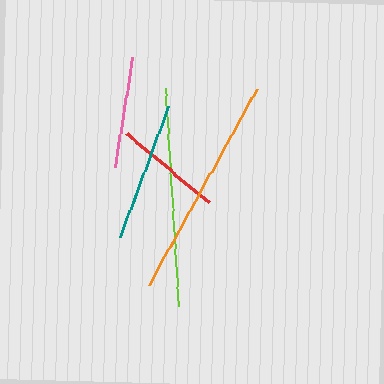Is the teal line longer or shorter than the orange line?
The orange line is longer than the teal line.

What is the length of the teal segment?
The teal segment is approximately 139 pixels long.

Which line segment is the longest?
The orange line is the longest at approximately 224 pixels.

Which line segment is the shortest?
The red line is the shortest at approximately 108 pixels.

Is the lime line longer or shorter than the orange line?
The orange line is longer than the lime line.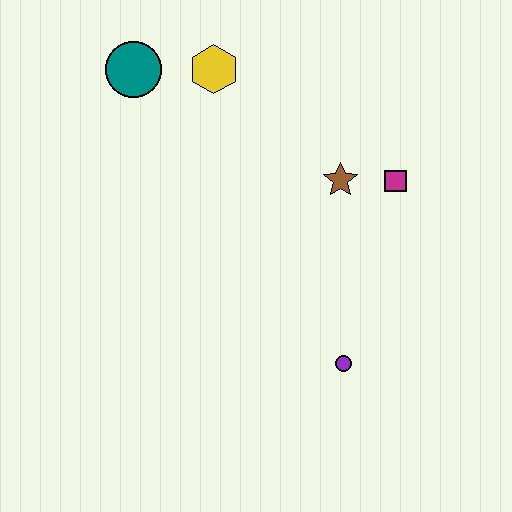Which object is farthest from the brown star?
The teal circle is farthest from the brown star.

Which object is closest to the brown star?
The magenta square is closest to the brown star.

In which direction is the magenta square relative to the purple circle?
The magenta square is above the purple circle.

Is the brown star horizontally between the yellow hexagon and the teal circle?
No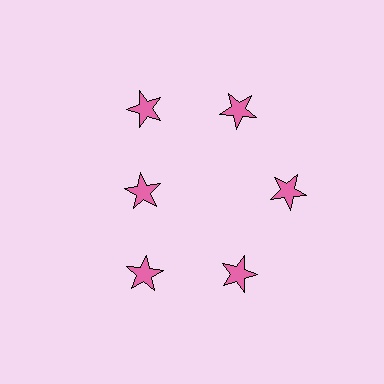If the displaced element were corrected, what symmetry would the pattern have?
It would have 6-fold rotational symmetry — the pattern would map onto itself every 60 degrees.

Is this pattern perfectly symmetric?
No. The 6 pink stars are arranged in a ring, but one element near the 9 o'clock position is pulled inward toward the center, breaking the 6-fold rotational symmetry.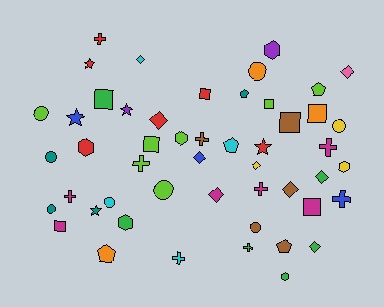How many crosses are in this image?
There are 9 crosses.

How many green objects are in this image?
There are 6 green objects.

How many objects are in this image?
There are 50 objects.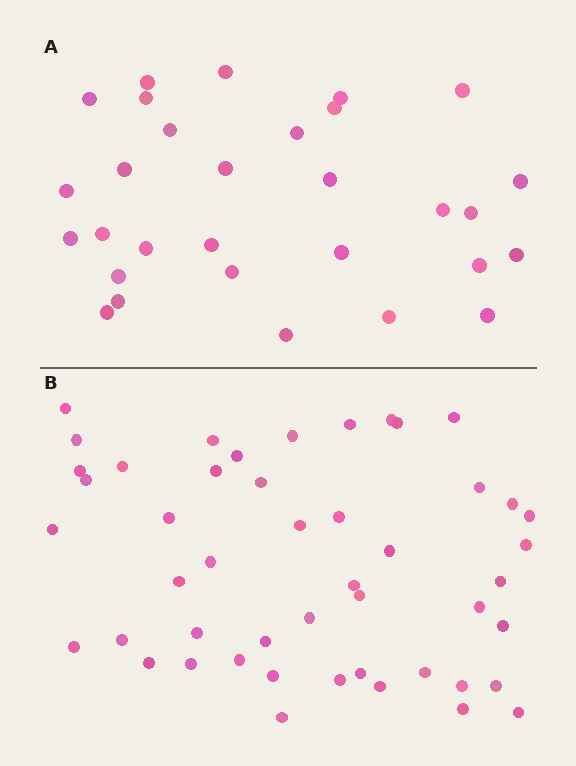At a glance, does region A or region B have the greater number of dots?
Region B (the bottom region) has more dots.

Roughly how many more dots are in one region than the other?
Region B has approximately 20 more dots than region A.